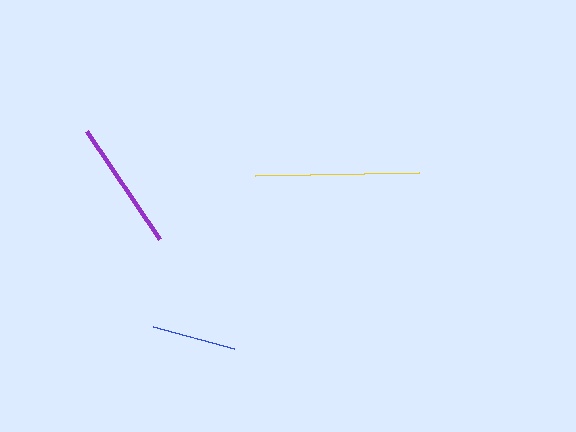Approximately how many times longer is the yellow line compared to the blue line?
The yellow line is approximately 2.0 times the length of the blue line.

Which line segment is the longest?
The yellow line is the longest at approximately 164 pixels.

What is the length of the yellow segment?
The yellow segment is approximately 164 pixels long.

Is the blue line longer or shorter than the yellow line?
The yellow line is longer than the blue line.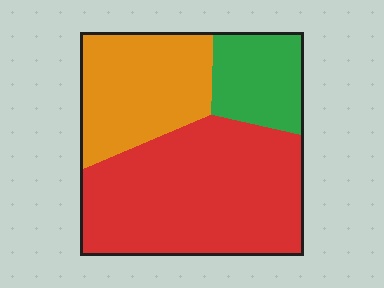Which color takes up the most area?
Red, at roughly 55%.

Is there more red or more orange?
Red.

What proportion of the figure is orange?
Orange covers about 30% of the figure.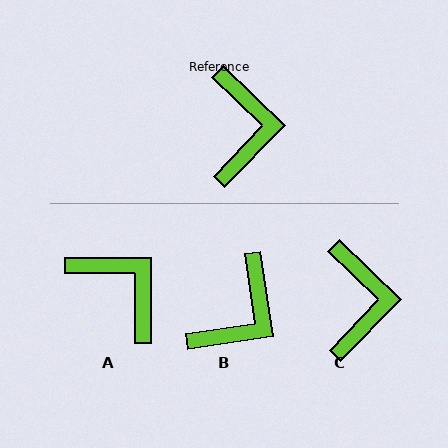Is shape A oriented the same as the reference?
No, it is off by about 44 degrees.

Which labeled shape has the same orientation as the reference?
C.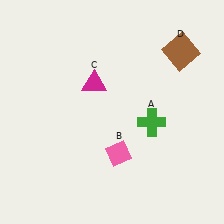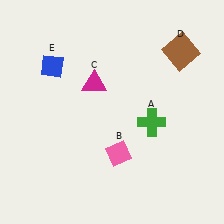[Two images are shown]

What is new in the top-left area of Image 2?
A blue diamond (E) was added in the top-left area of Image 2.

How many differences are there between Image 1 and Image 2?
There is 1 difference between the two images.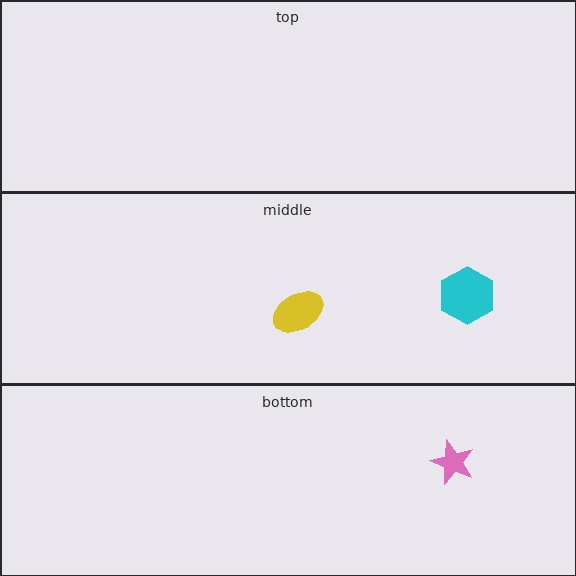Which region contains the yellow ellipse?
The middle region.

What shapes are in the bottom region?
The pink star.